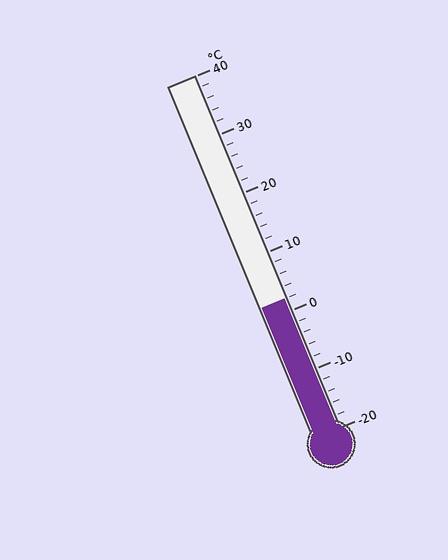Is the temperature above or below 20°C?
The temperature is below 20°C.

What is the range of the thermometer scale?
The thermometer scale ranges from -20°C to 40°C.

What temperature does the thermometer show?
The thermometer shows approximately 2°C.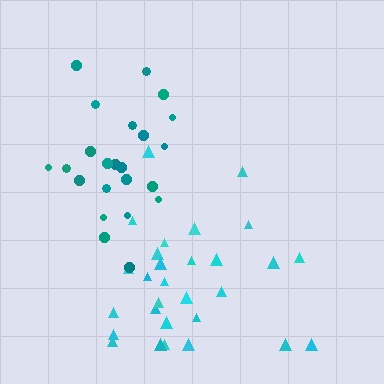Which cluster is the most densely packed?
Cyan.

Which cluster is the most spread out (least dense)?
Teal.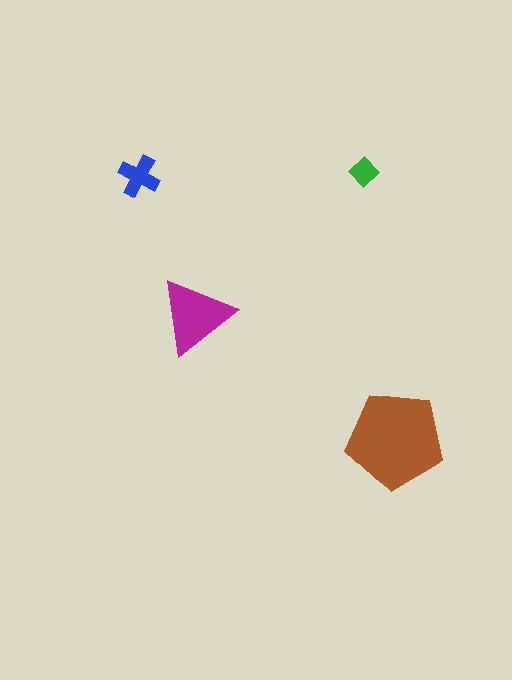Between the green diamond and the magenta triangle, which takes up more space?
The magenta triangle.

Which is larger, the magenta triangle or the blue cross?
The magenta triangle.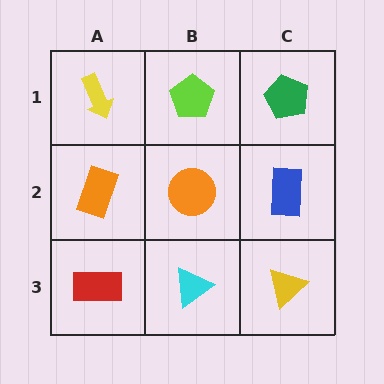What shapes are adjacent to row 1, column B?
An orange circle (row 2, column B), a yellow arrow (row 1, column A), a green pentagon (row 1, column C).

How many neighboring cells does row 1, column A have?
2.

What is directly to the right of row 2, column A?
An orange circle.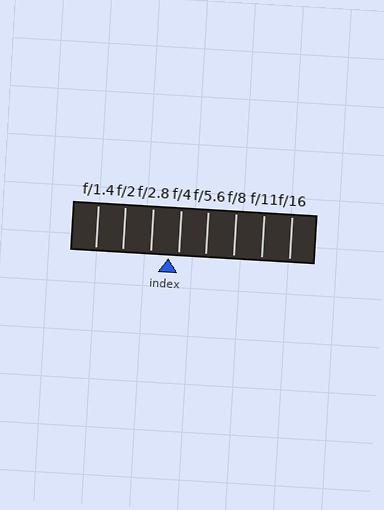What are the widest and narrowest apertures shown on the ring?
The widest aperture shown is f/1.4 and the narrowest is f/16.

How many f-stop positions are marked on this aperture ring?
There are 8 f-stop positions marked.